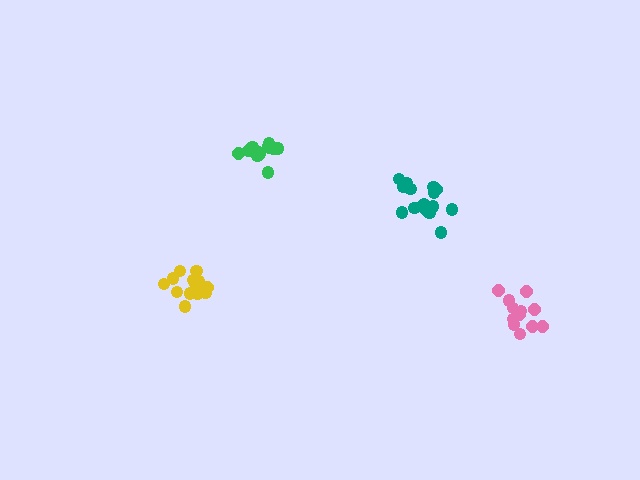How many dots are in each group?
Group 1: 15 dots, Group 2: 16 dots, Group 3: 13 dots, Group 4: 12 dots (56 total).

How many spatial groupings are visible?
There are 4 spatial groupings.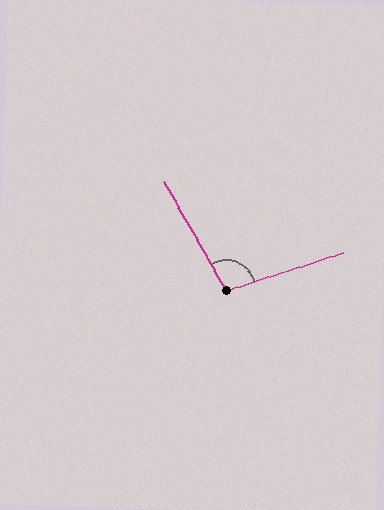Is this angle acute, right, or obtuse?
It is obtuse.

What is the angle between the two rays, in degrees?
Approximately 102 degrees.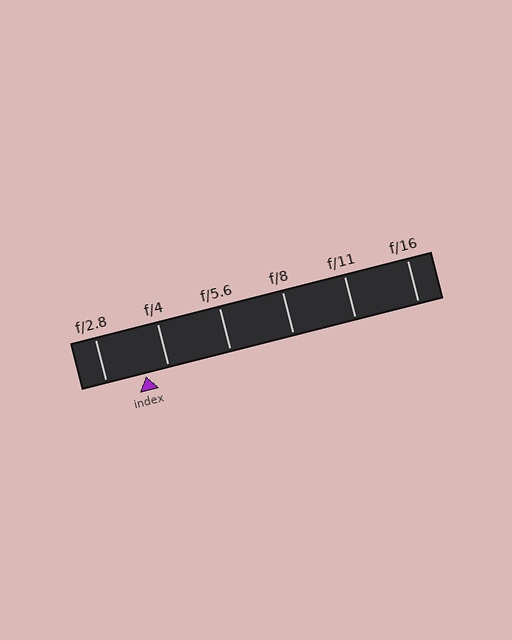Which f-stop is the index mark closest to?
The index mark is closest to f/4.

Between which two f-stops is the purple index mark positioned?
The index mark is between f/2.8 and f/4.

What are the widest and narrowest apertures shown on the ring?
The widest aperture shown is f/2.8 and the narrowest is f/16.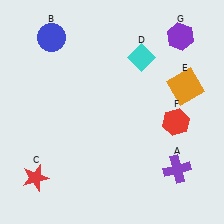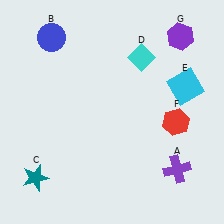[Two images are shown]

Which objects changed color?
C changed from red to teal. E changed from orange to cyan.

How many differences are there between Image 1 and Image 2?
There are 2 differences between the two images.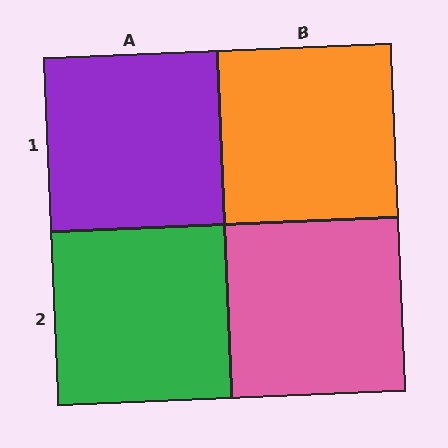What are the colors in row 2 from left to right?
Green, pink.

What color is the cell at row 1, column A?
Purple.